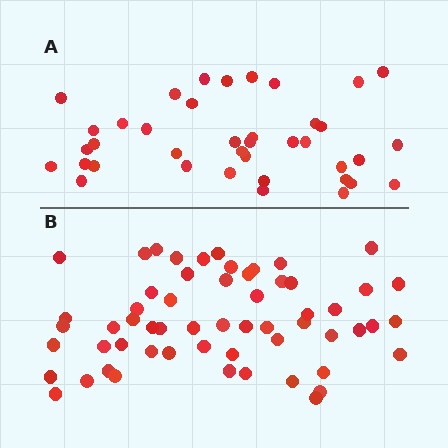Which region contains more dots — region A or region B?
Region B (the bottom region) has more dots.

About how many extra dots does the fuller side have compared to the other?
Region B has approximately 20 more dots than region A.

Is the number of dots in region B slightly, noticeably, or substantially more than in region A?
Region B has substantially more. The ratio is roughly 1.5 to 1.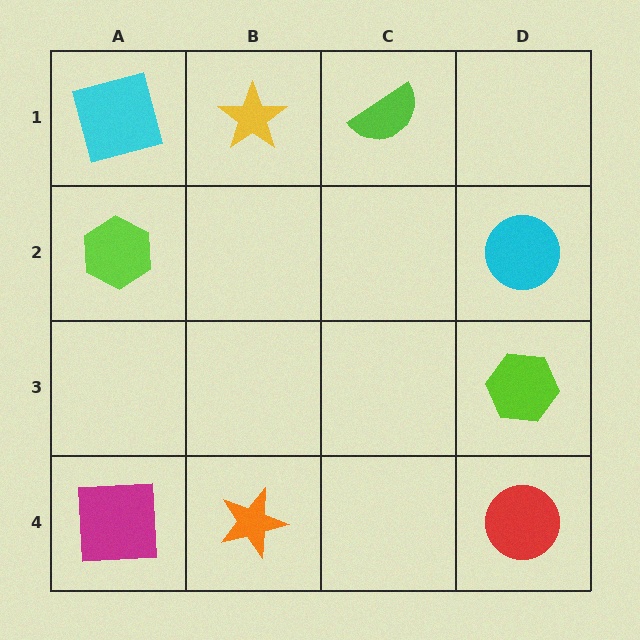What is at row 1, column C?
A lime semicircle.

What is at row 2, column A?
A lime hexagon.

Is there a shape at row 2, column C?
No, that cell is empty.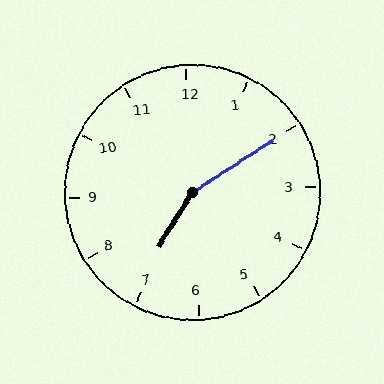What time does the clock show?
7:10.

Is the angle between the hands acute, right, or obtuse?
It is obtuse.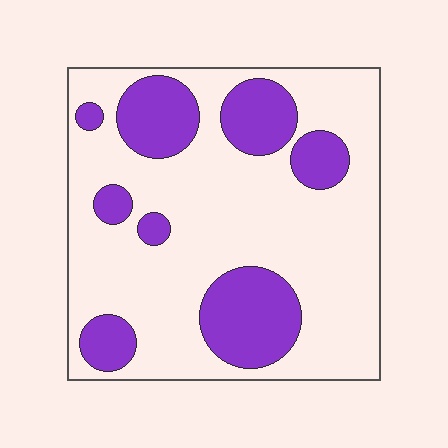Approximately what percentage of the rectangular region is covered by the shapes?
Approximately 25%.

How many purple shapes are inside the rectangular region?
8.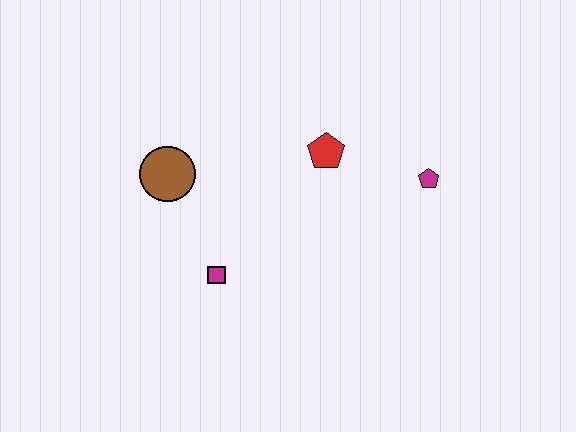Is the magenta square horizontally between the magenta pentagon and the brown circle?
Yes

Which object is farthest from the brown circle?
The magenta pentagon is farthest from the brown circle.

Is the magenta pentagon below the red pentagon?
Yes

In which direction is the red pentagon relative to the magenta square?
The red pentagon is above the magenta square.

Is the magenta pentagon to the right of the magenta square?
Yes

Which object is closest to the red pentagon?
The magenta pentagon is closest to the red pentagon.